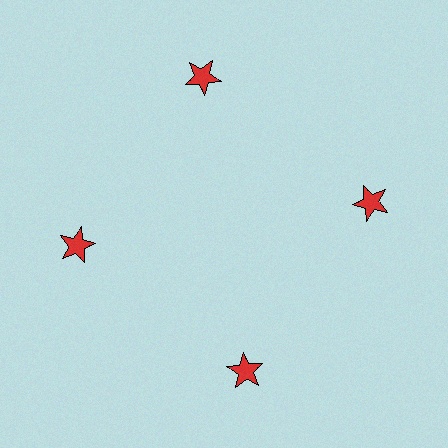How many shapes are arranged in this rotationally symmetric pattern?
There are 4 shapes, arranged in 4 groups of 1.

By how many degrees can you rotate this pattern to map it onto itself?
The pattern maps onto itself every 90 degrees of rotation.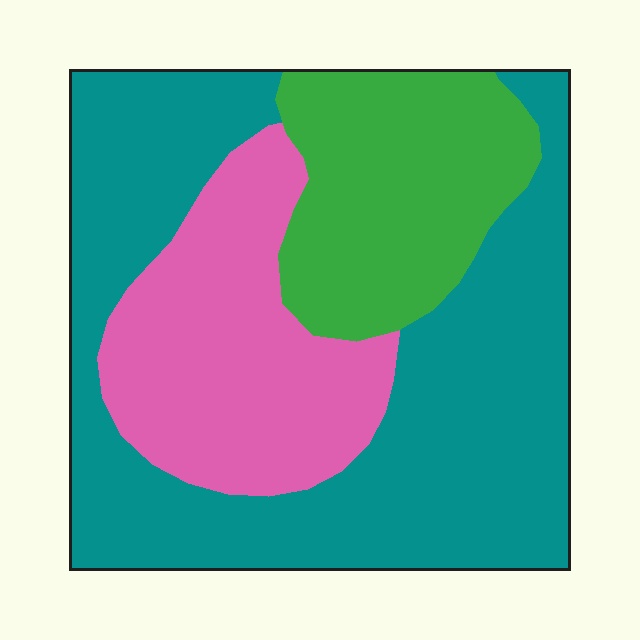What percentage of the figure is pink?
Pink takes up about one quarter (1/4) of the figure.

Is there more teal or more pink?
Teal.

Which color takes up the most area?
Teal, at roughly 55%.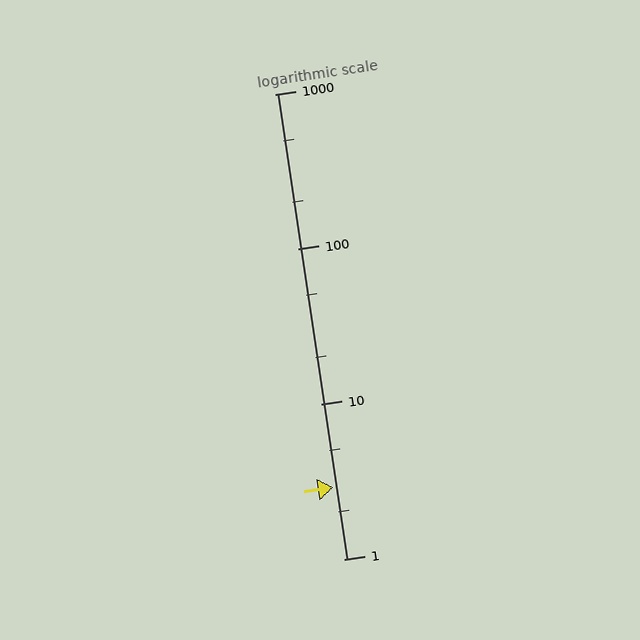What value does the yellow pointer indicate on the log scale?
The pointer indicates approximately 2.9.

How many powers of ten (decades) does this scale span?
The scale spans 3 decades, from 1 to 1000.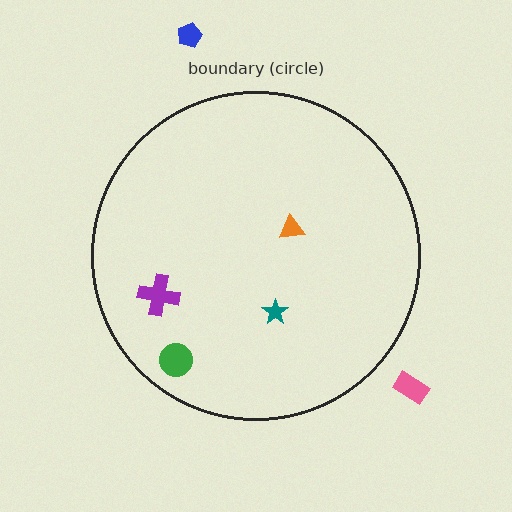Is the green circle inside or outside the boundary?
Inside.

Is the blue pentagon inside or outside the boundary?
Outside.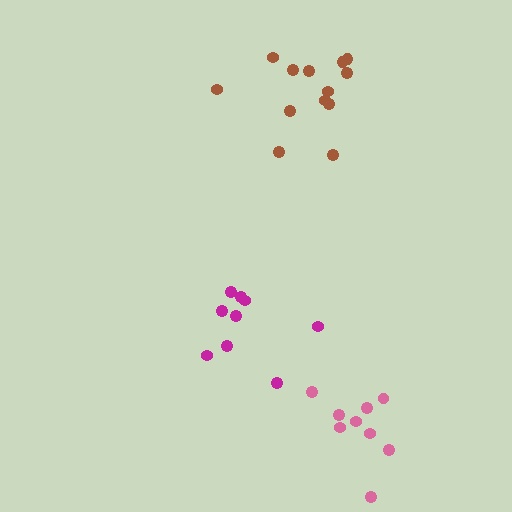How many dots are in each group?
Group 1: 9 dots, Group 2: 13 dots, Group 3: 9 dots (31 total).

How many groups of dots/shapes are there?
There are 3 groups.